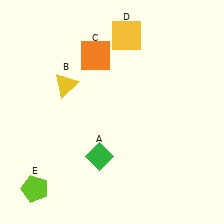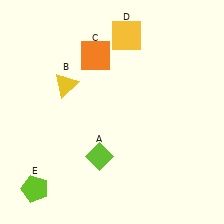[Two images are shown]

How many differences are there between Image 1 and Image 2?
There is 1 difference between the two images.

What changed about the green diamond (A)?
In Image 1, A is green. In Image 2, it changed to lime.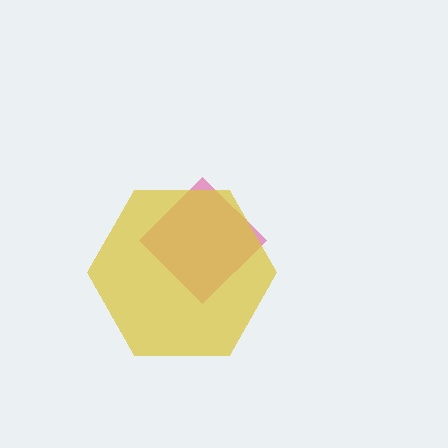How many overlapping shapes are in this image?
There are 2 overlapping shapes in the image.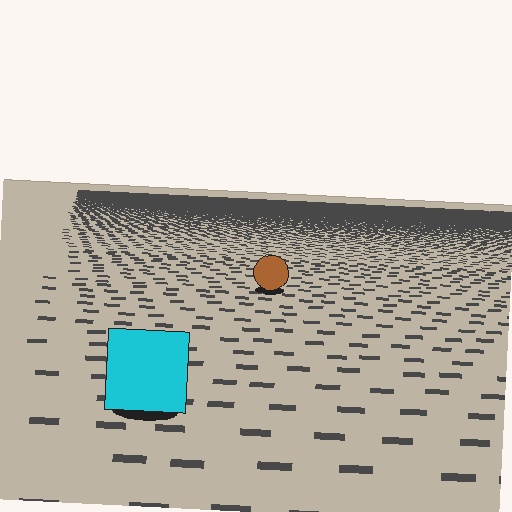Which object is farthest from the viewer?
The brown circle is farthest from the viewer. It appears smaller and the ground texture around it is denser.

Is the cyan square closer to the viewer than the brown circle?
Yes. The cyan square is closer — you can tell from the texture gradient: the ground texture is coarser near it.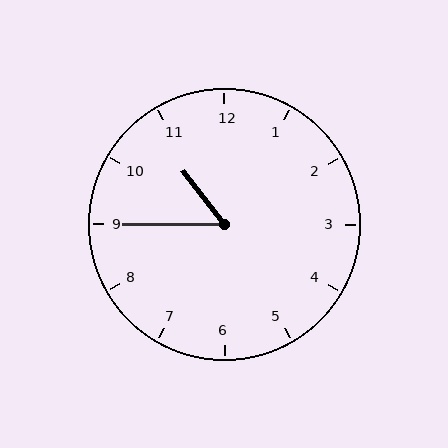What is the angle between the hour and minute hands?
Approximately 52 degrees.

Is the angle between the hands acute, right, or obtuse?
It is acute.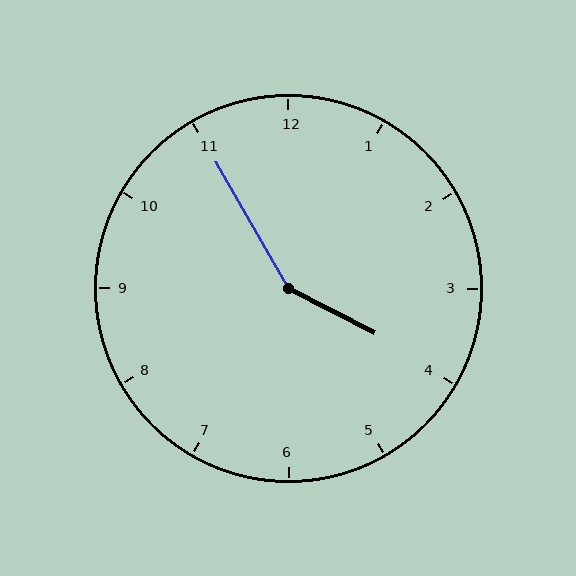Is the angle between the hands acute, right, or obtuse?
It is obtuse.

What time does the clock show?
3:55.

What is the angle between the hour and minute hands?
Approximately 148 degrees.